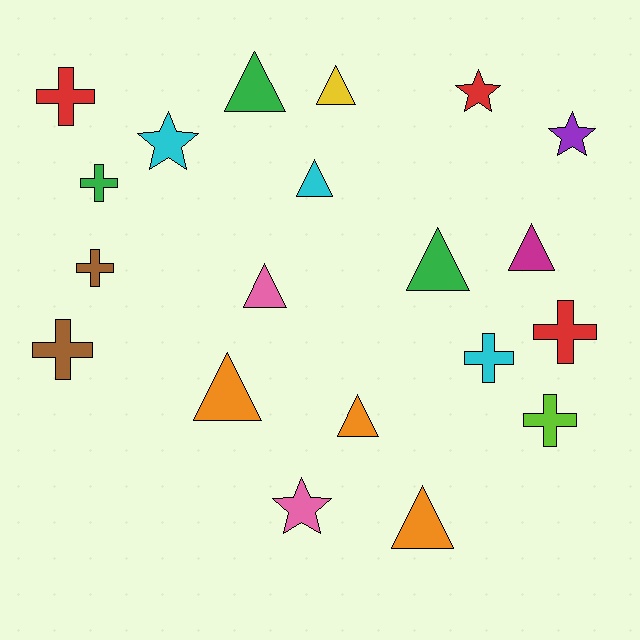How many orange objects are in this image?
There are 3 orange objects.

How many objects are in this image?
There are 20 objects.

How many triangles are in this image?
There are 9 triangles.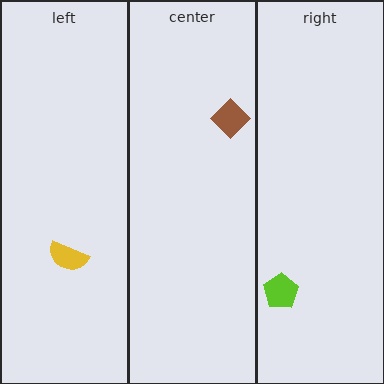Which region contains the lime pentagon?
The right region.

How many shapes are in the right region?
1.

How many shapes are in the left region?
1.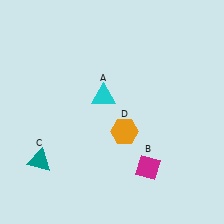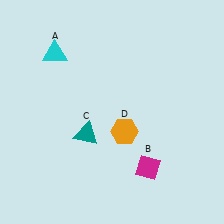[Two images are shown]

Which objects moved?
The objects that moved are: the cyan triangle (A), the teal triangle (C).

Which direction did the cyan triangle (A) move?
The cyan triangle (A) moved left.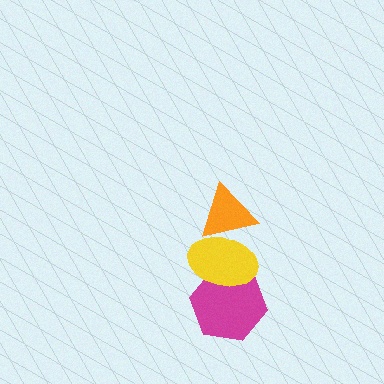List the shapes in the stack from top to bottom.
From top to bottom: the orange triangle, the yellow ellipse, the magenta hexagon.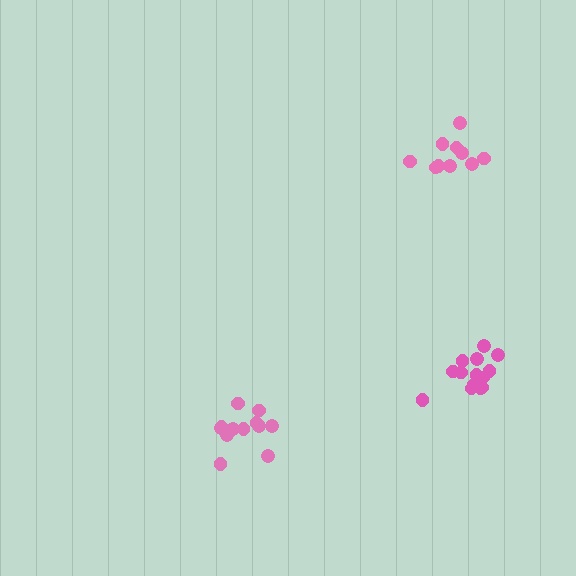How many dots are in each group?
Group 1: 12 dots, Group 2: 14 dots, Group 3: 10 dots (36 total).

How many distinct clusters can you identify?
There are 3 distinct clusters.